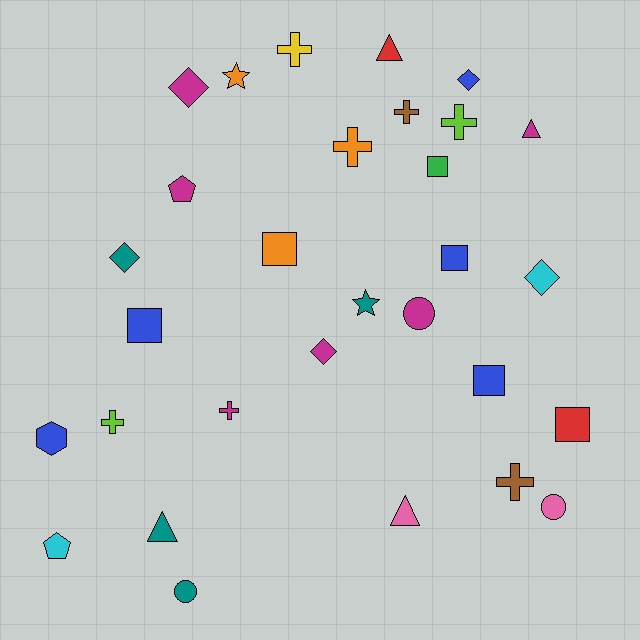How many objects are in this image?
There are 30 objects.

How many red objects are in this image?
There are 2 red objects.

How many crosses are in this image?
There are 7 crosses.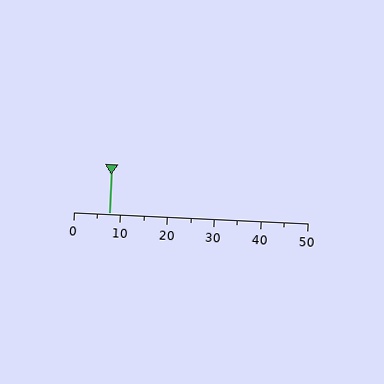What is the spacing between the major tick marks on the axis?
The major ticks are spaced 10 apart.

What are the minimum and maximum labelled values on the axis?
The axis runs from 0 to 50.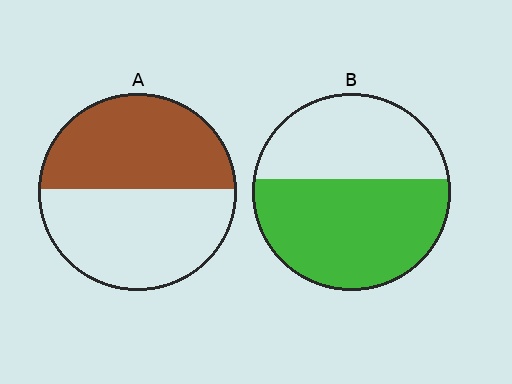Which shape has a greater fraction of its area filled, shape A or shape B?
Shape B.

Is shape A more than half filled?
Roughly half.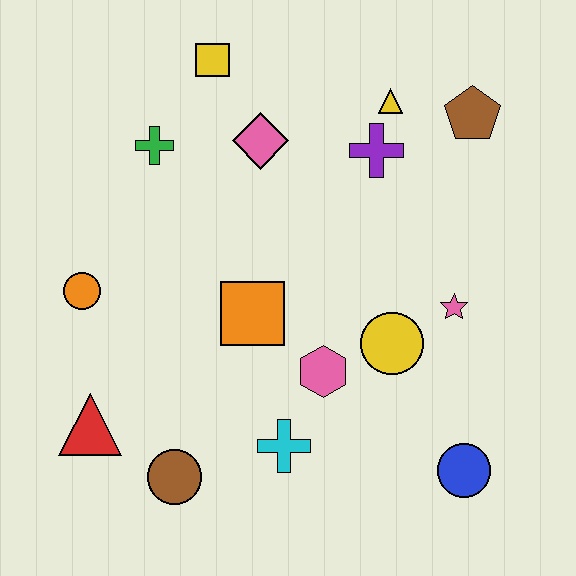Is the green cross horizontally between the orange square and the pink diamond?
No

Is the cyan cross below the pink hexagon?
Yes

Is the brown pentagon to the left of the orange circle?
No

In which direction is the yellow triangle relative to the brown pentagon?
The yellow triangle is to the left of the brown pentagon.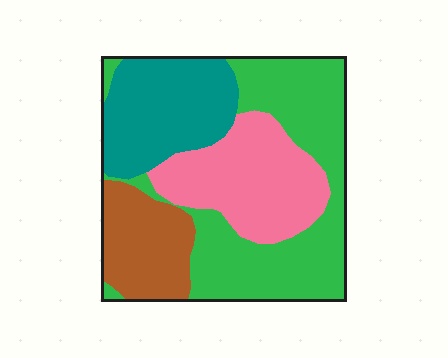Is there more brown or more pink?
Pink.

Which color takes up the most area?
Green, at roughly 40%.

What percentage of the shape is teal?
Teal covers roughly 20% of the shape.